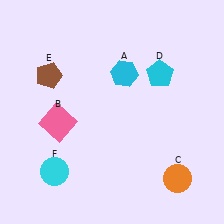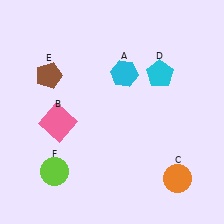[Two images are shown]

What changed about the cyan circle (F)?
In Image 1, F is cyan. In Image 2, it changed to lime.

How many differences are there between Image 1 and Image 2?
There is 1 difference between the two images.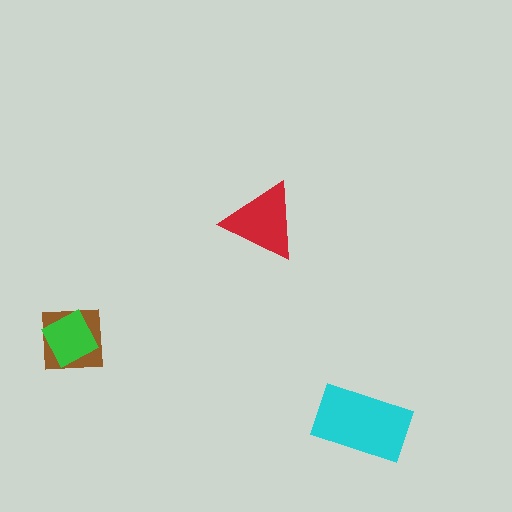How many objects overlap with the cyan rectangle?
0 objects overlap with the cyan rectangle.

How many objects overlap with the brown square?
1 object overlaps with the brown square.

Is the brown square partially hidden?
Yes, it is partially covered by another shape.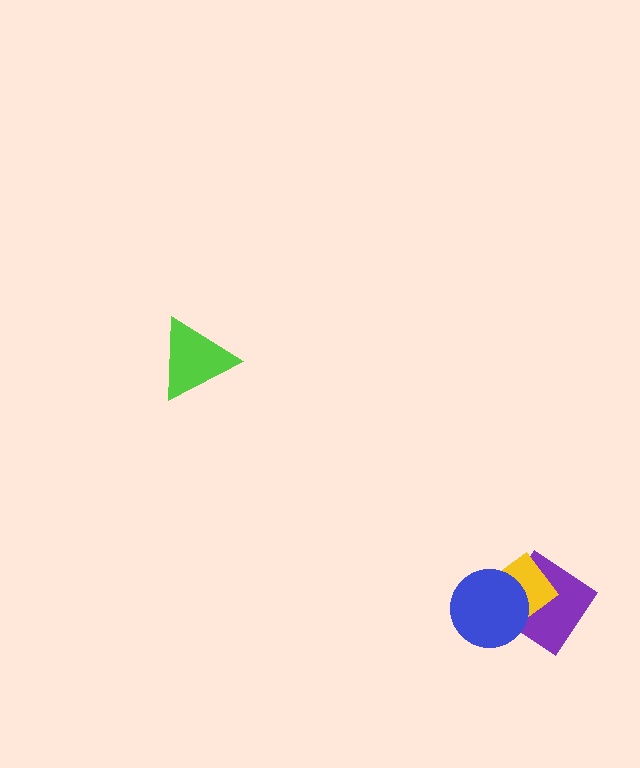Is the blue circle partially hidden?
No, no other shape covers it.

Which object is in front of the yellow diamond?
The blue circle is in front of the yellow diamond.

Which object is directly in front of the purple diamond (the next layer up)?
The yellow diamond is directly in front of the purple diamond.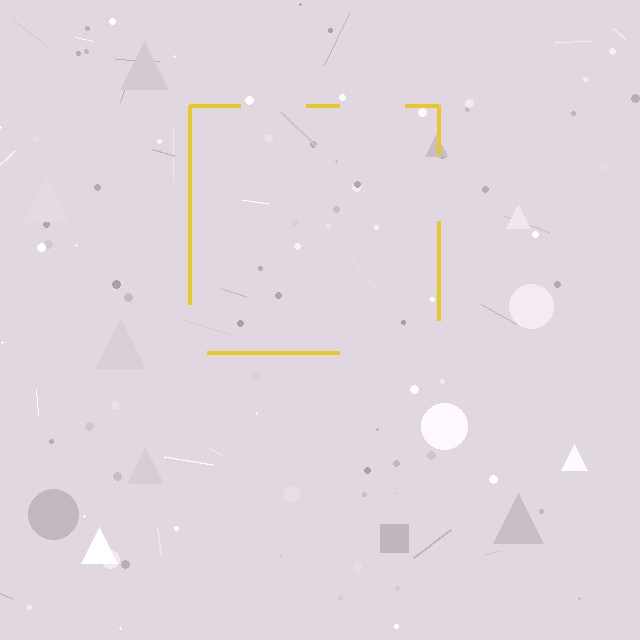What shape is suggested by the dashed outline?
The dashed outline suggests a square.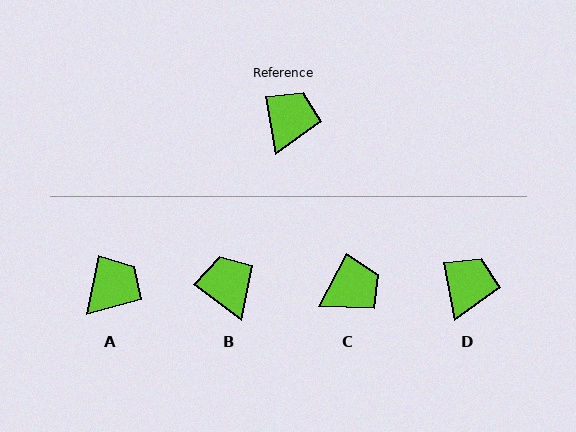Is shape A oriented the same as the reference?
No, it is off by about 22 degrees.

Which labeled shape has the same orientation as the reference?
D.